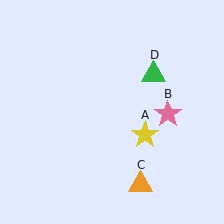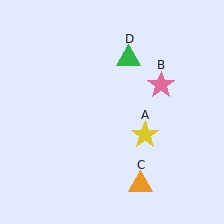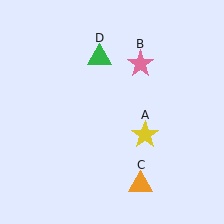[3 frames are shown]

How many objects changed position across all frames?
2 objects changed position: pink star (object B), green triangle (object D).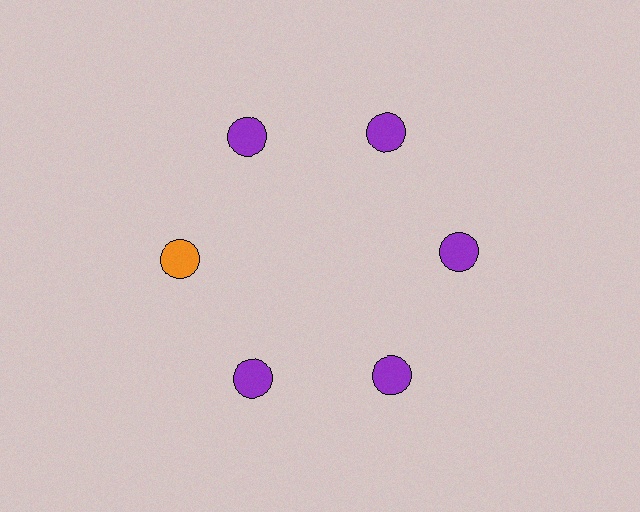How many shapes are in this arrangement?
There are 6 shapes arranged in a ring pattern.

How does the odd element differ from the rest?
It has a different color: orange instead of purple.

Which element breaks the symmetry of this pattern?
The orange circle at roughly the 9 o'clock position breaks the symmetry. All other shapes are purple circles.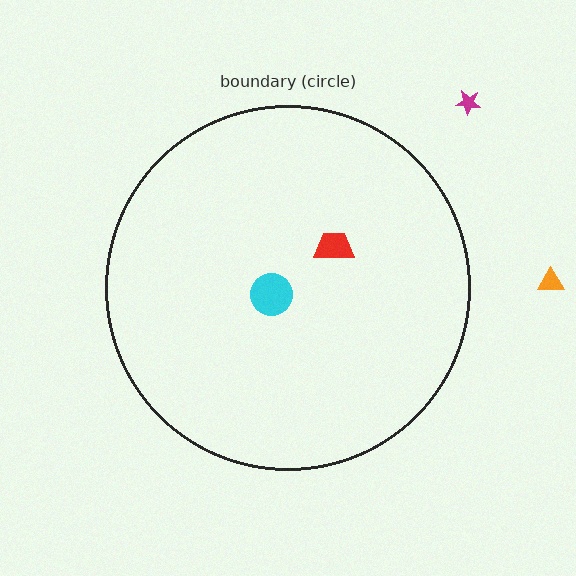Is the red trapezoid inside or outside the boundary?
Inside.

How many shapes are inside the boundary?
2 inside, 2 outside.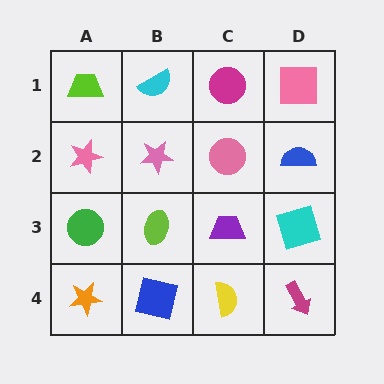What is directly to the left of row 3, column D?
A purple trapezoid.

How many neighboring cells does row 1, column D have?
2.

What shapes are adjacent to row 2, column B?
A cyan semicircle (row 1, column B), a lime ellipse (row 3, column B), a pink star (row 2, column A), a pink circle (row 2, column C).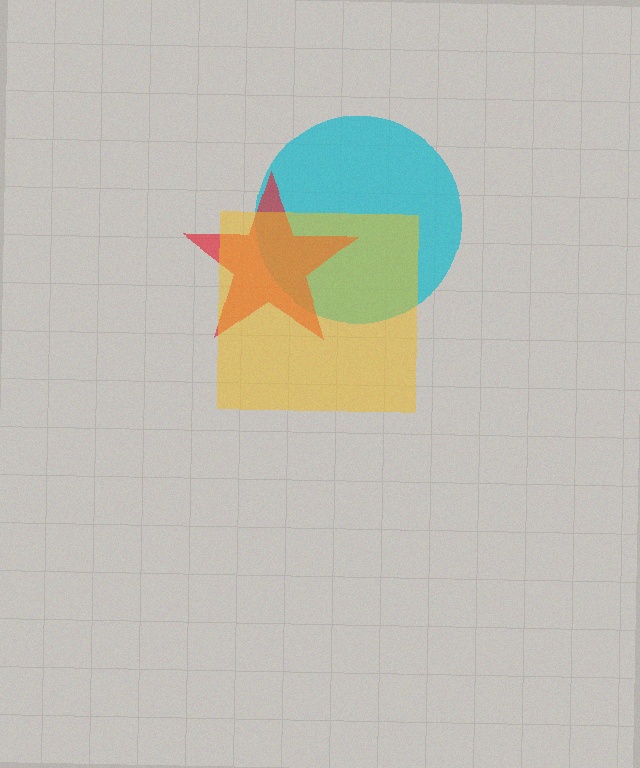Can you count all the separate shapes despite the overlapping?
Yes, there are 3 separate shapes.